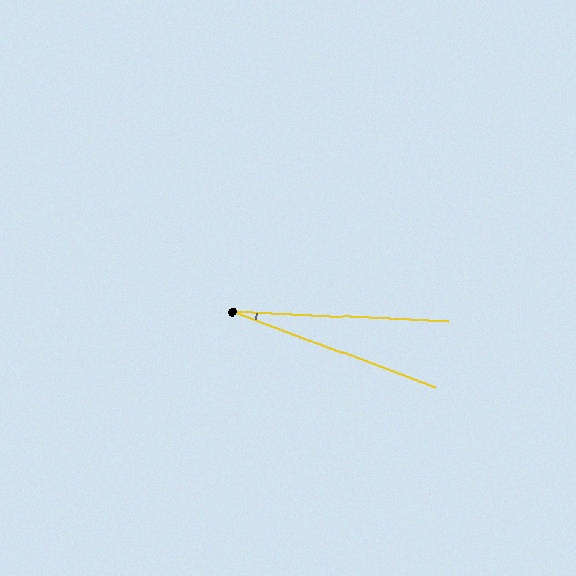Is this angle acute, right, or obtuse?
It is acute.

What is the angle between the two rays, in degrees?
Approximately 18 degrees.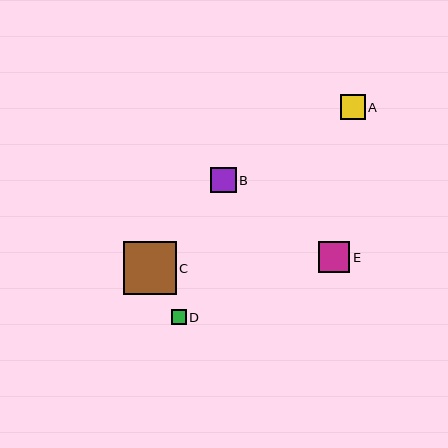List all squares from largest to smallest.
From largest to smallest: C, E, B, A, D.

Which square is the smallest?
Square D is the smallest with a size of approximately 15 pixels.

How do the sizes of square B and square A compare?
Square B and square A are approximately the same size.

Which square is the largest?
Square C is the largest with a size of approximately 53 pixels.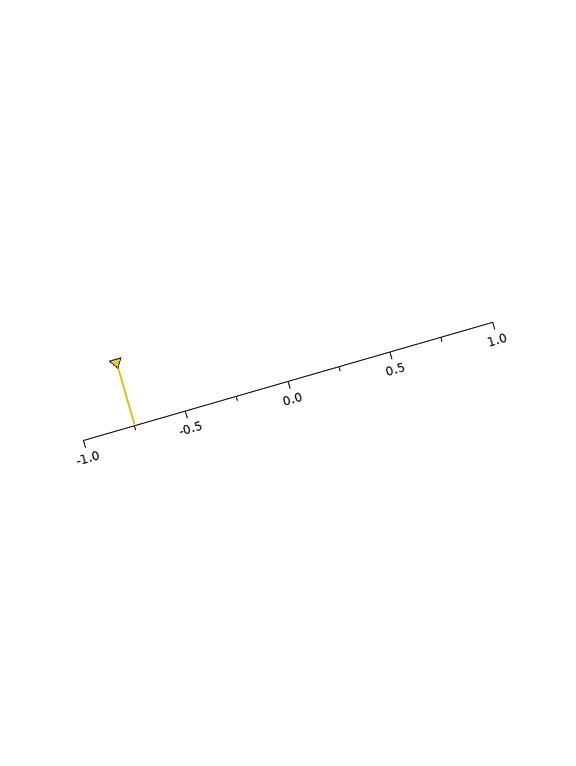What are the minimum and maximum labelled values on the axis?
The axis runs from -1.0 to 1.0.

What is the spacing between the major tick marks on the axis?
The major ticks are spaced 0.5 apart.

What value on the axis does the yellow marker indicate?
The marker indicates approximately -0.75.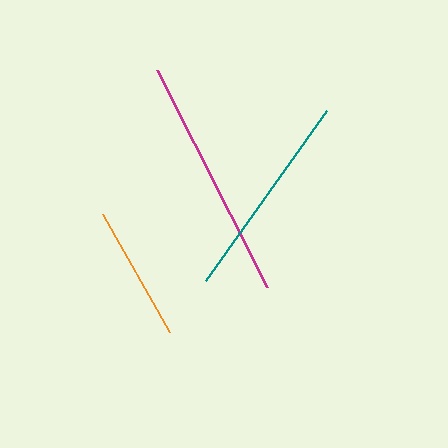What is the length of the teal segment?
The teal segment is approximately 208 pixels long.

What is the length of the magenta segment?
The magenta segment is approximately 243 pixels long.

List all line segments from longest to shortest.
From longest to shortest: magenta, teal, orange.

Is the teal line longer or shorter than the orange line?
The teal line is longer than the orange line.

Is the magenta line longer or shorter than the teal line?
The magenta line is longer than the teal line.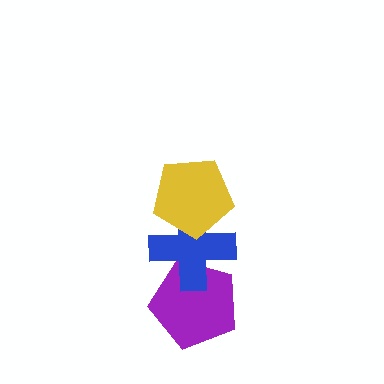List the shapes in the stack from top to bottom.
From top to bottom: the yellow pentagon, the blue cross, the purple pentagon.